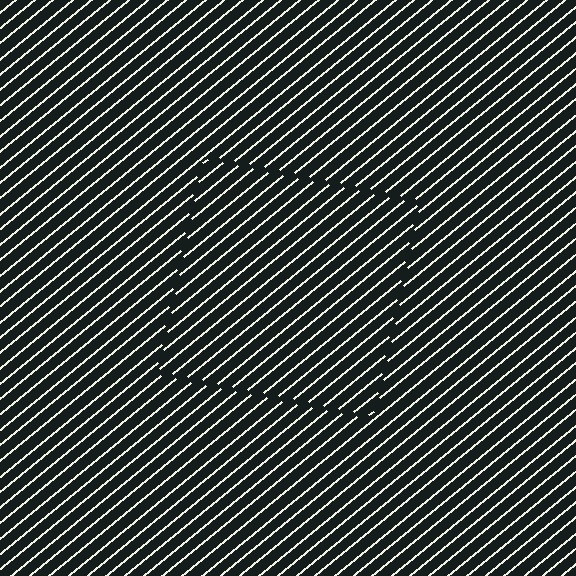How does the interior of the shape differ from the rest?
The interior of the shape contains the same grating, shifted by half a period — the contour is defined by the phase discontinuity where line-ends from the inner and outer gratings abut.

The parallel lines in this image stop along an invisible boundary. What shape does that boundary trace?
An illusory square. The interior of the shape contains the same grating, shifted by half a period — the contour is defined by the phase discontinuity where line-ends from the inner and outer gratings abut.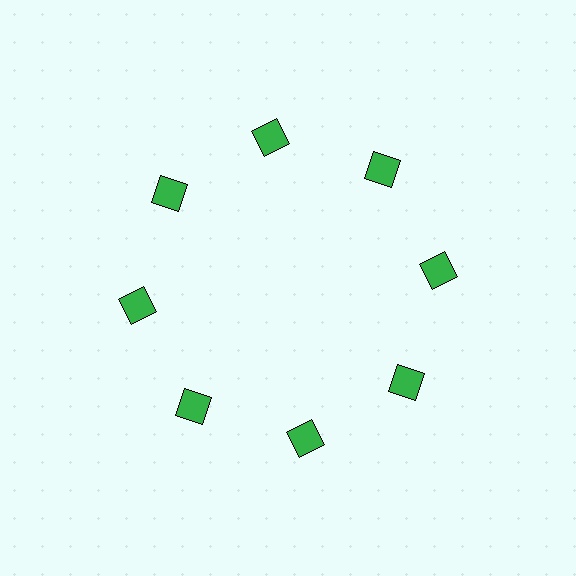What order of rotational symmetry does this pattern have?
This pattern has 8-fold rotational symmetry.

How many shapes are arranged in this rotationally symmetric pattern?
There are 8 shapes, arranged in 8 groups of 1.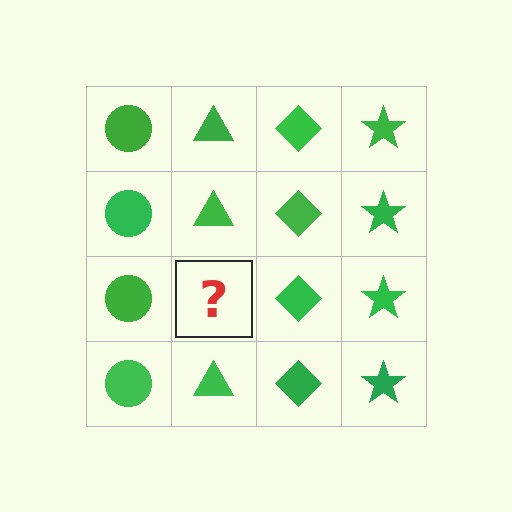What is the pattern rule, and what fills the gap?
The rule is that each column has a consistent shape. The gap should be filled with a green triangle.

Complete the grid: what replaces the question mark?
The question mark should be replaced with a green triangle.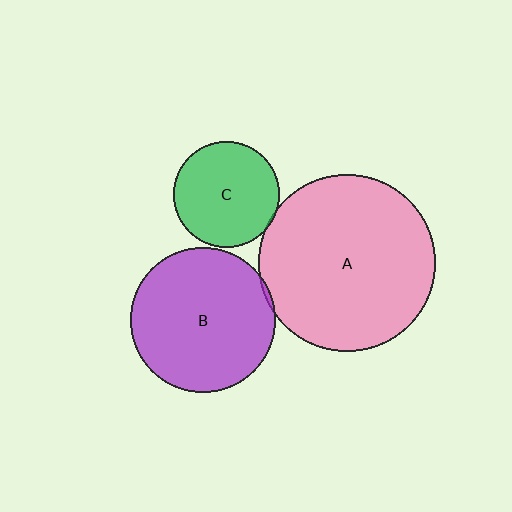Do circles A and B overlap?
Yes.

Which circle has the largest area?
Circle A (pink).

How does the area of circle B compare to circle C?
Approximately 1.9 times.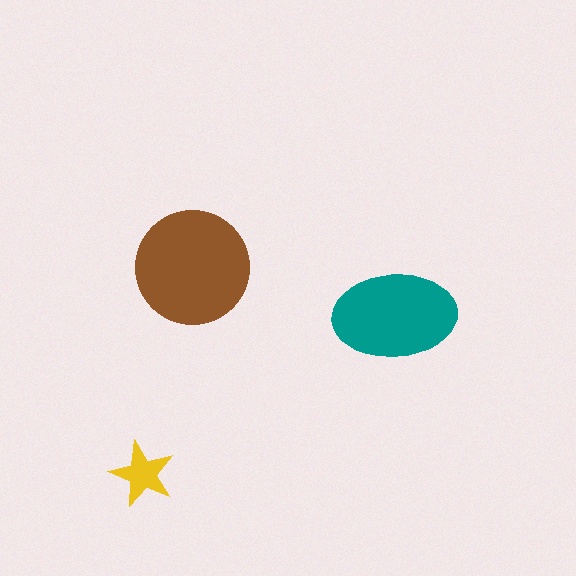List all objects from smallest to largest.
The yellow star, the teal ellipse, the brown circle.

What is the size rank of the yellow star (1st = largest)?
3rd.